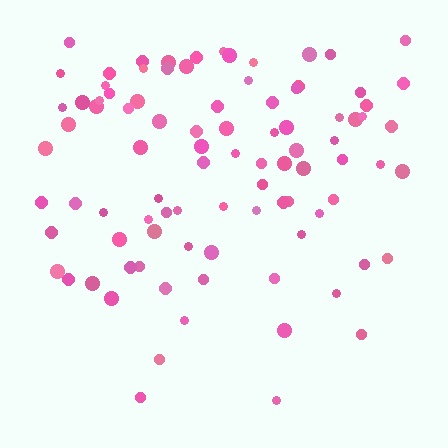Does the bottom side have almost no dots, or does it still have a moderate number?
Still a moderate number, just noticeably fewer than the top.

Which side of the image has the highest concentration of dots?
The top.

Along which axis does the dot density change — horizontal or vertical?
Vertical.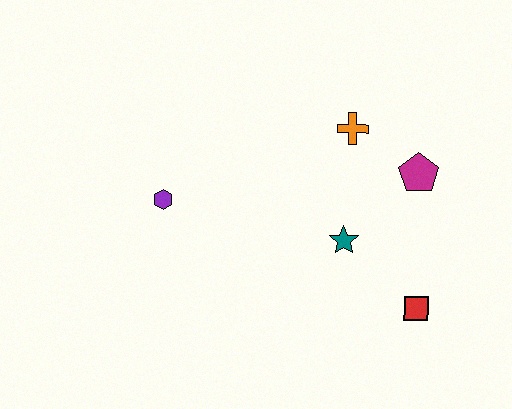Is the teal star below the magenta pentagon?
Yes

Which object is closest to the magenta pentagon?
The orange cross is closest to the magenta pentagon.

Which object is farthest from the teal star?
The purple hexagon is farthest from the teal star.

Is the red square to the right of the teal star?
Yes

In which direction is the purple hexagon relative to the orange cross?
The purple hexagon is to the left of the orange cross.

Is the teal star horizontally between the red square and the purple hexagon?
Yes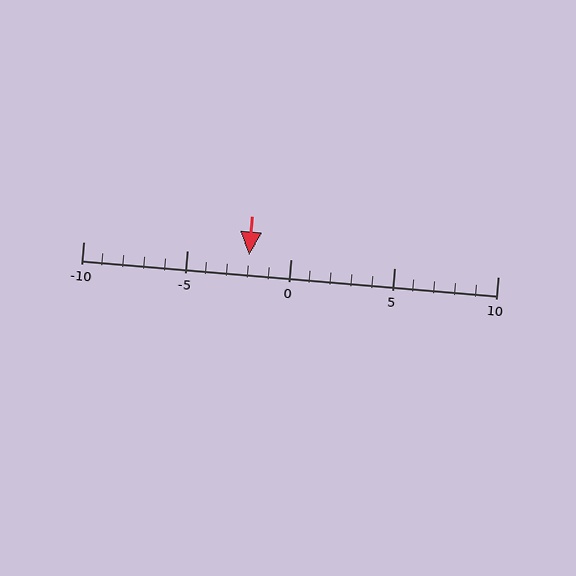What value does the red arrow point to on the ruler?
The red arrow points to approximately -2.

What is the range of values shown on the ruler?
The ruler shows values from -10 to 10.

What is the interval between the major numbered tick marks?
The major tick marks are spaced 5 units apart.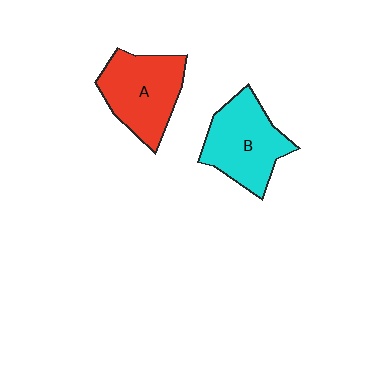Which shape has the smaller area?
Shape A (red).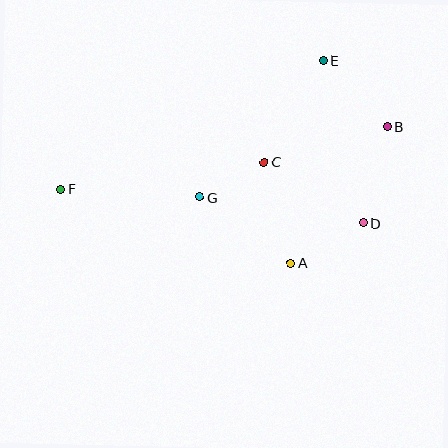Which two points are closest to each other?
Points C and G are closest to each other.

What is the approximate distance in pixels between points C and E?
The distance between C and E is approximately 118 pixels.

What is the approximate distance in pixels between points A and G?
The distance between A and G is approximately 113 pixels.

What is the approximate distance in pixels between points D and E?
The distance between D and E is approximately 167 pixels.